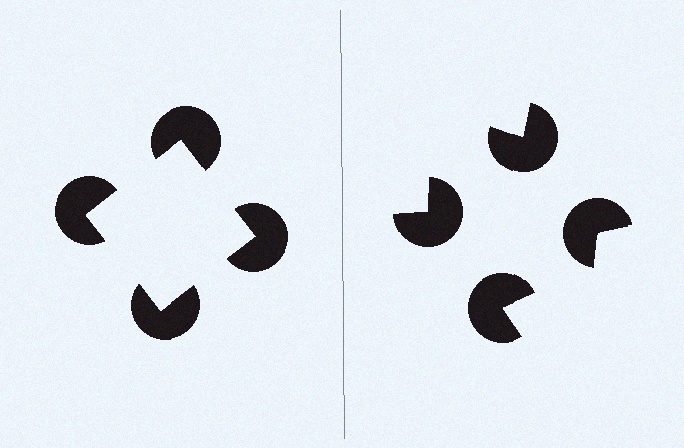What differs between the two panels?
The pac-man discs are positioned identically on both sides; only the wedge orientations differ. On the left they align to a square; on the right they are misaligned.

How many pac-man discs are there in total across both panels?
8 — 4 on each side.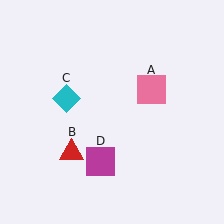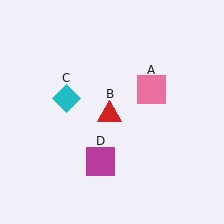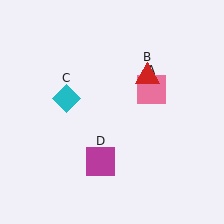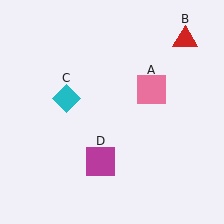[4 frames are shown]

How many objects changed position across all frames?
1 object changed position: red triangle (object B).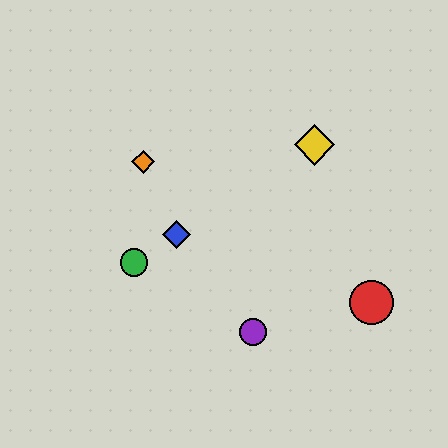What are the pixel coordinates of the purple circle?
The purple circle is at (253, 332).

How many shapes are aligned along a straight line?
3 shapes (the blue diamond, the green circle, the yellow diamond) are aligned along a straight line.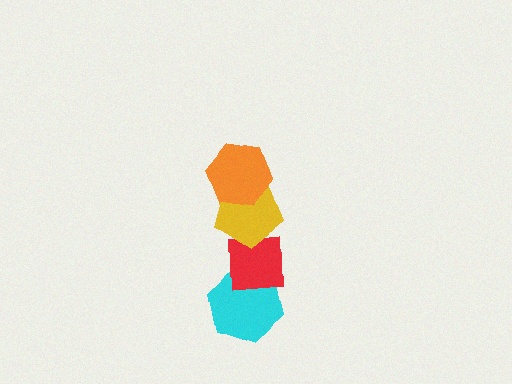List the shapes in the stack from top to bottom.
From top to bottom: the orange hexagon, the yellow pentagon, the red square, the cyan hexagon.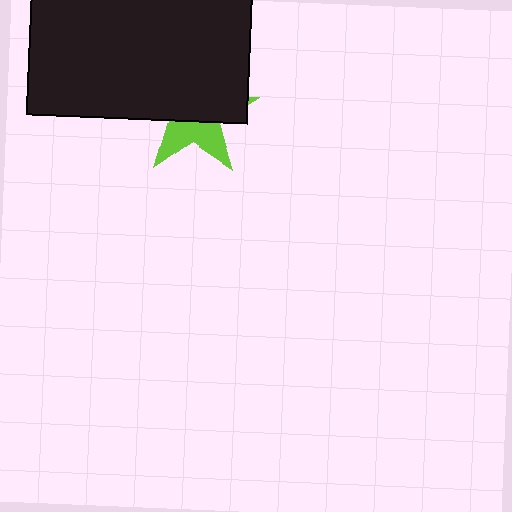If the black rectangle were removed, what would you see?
You would see the complete lime star.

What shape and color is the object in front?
The object in front is a black rectangle.